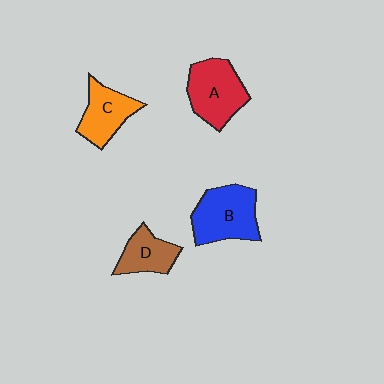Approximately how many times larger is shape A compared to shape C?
Approximately 1.3 times.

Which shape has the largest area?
Shape B (blue).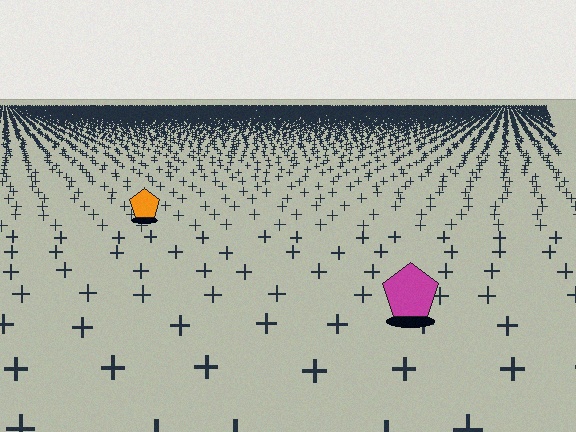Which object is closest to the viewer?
The magenta pentagon is closest. The texture marks near it are larger and more spread out.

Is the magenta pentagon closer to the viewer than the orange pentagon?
Yes. The magenta pentagon is closer — you can tell from the texture gradient: the ground texture is coarser near it.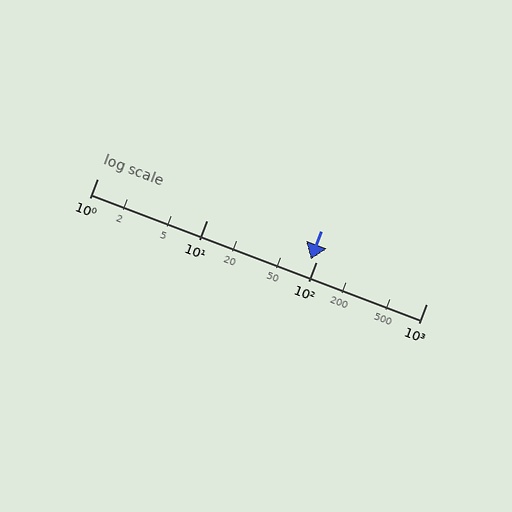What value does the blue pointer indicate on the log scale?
The pointer indicates approximately 88.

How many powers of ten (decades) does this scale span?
The scale spans 3 decades, from 1 to 1000.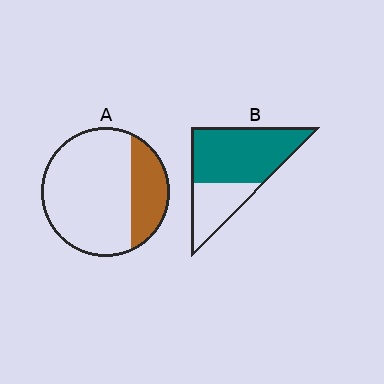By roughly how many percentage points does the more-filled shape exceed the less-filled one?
By roughly 40 percentage points (B over A).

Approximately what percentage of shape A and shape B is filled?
A is approximately 25% and B is approximately 65%.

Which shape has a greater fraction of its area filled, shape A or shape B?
Shape B.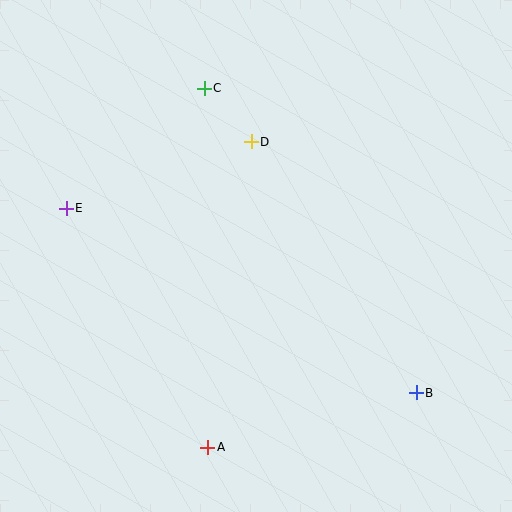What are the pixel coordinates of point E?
Point E is at (66, 208).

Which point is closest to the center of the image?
Point D at (251, 142) is closest to the center.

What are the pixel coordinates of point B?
Point B is at (416, 393).